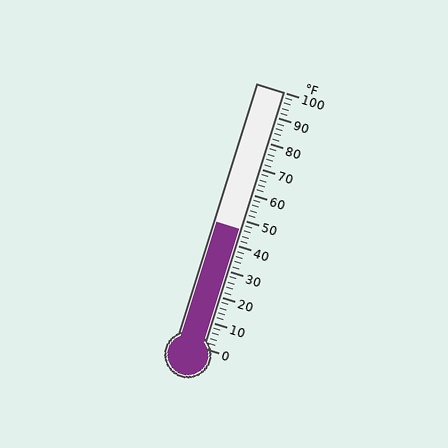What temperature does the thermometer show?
The thermometer shows approximately 46°F.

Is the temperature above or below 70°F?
The temperature is below 70°F.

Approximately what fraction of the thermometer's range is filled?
The thermometer is filled to approximately 45% of its range.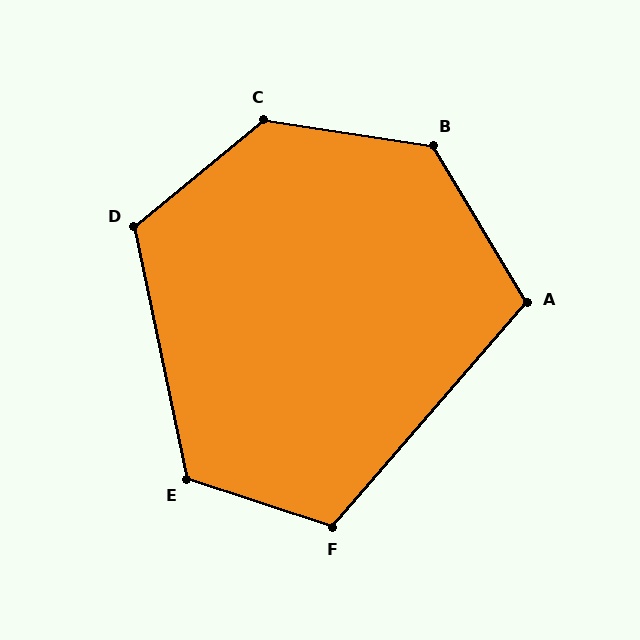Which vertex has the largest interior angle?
C, at approximately 132 degrees.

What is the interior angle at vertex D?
Approximately 118 degrees (obtuse).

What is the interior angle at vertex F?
Approximately 113 degrees (obtuse).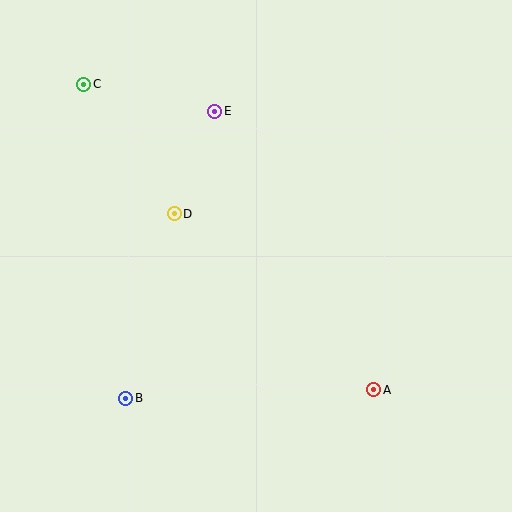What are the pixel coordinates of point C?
Point C is at (84, 84).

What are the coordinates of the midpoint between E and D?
The midpoint between E and D is at (194, 163).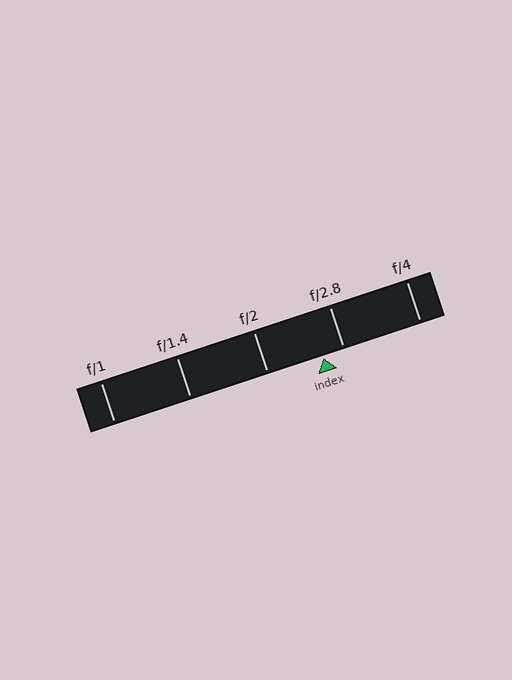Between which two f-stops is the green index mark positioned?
The index mark is between f/2 and f/2.8.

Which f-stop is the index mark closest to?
The index mark is closest to f/2.8.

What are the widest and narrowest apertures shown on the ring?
The widest aperture shown is f/1 and the narrowest is f/4.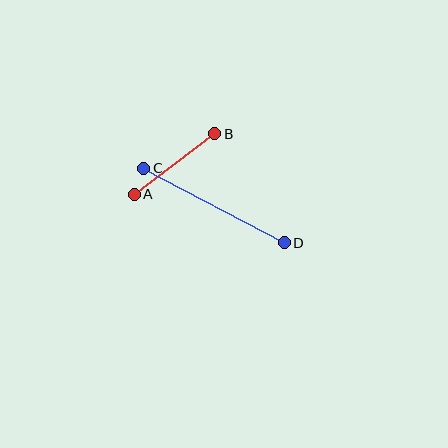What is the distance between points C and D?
The distance is approximately 159 pixels.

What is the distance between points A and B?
The distance is approximately 101 pixels.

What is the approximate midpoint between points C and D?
The midpoint is at approximately (214, 205) pixels.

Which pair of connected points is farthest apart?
Points C and D are farthest apart.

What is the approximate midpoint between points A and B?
The midpoint is at approximately (174, 164) pixels.